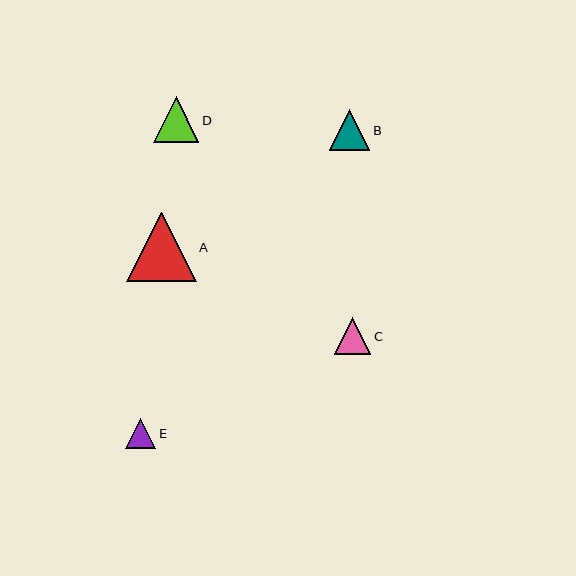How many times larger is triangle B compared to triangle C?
Triangle B is approximately 1.1 times the size of triangle C.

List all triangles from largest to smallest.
From largest to smallest: A, D, B, C, E.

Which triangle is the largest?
Triangle A is the largest with a size of approximately 69 pixels.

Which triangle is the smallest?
Triangle E is the smallest with a size of approximately 30 pixels.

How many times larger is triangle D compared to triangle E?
Triangle D is approximately 1.5 times the size of triangle E.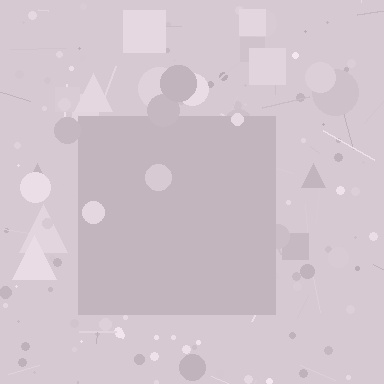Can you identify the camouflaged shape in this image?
The camouflaged shape is a square.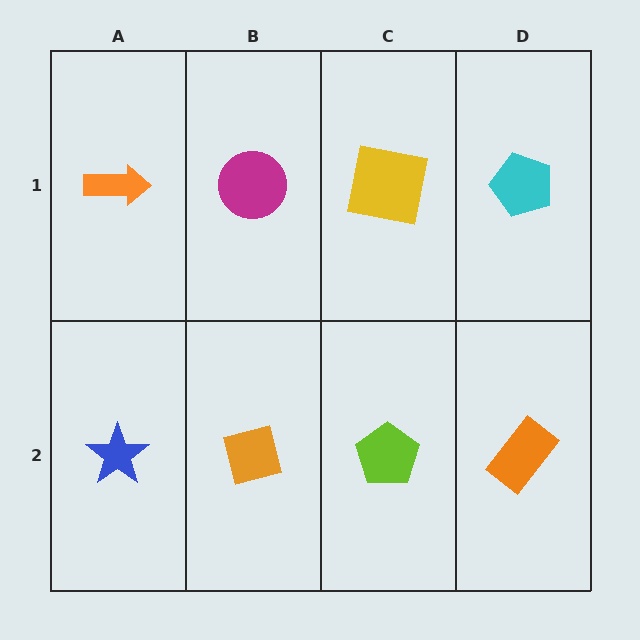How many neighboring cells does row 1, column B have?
3.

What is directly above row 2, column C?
A yellow square.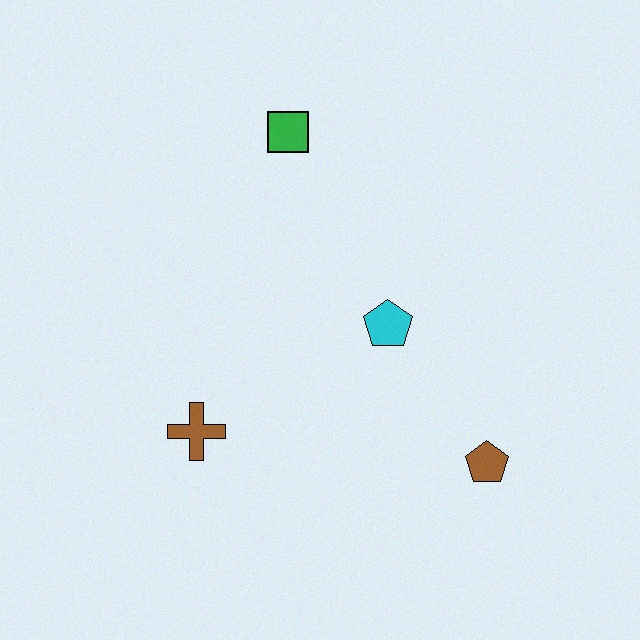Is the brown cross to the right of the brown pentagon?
No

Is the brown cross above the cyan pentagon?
No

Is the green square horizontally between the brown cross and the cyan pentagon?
Yes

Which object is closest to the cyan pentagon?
The brown pentagon is closest to the cyan pentagon.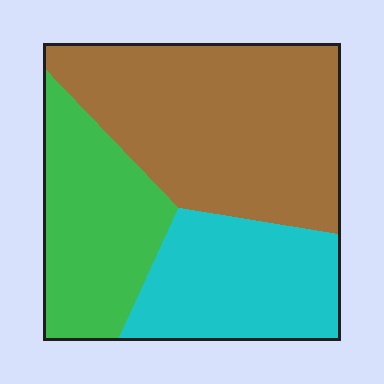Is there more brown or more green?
Brown.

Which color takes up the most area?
Brown, at roughly 45%.